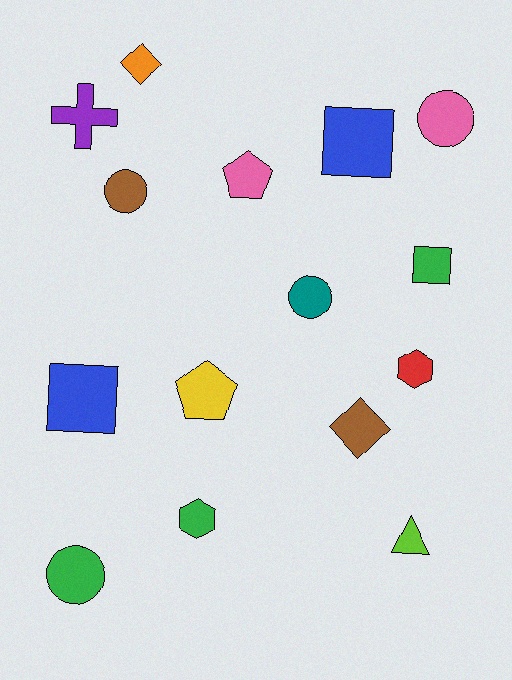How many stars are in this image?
There are no stars.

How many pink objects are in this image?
There are 2 pink objects.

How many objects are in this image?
There are 15 objects.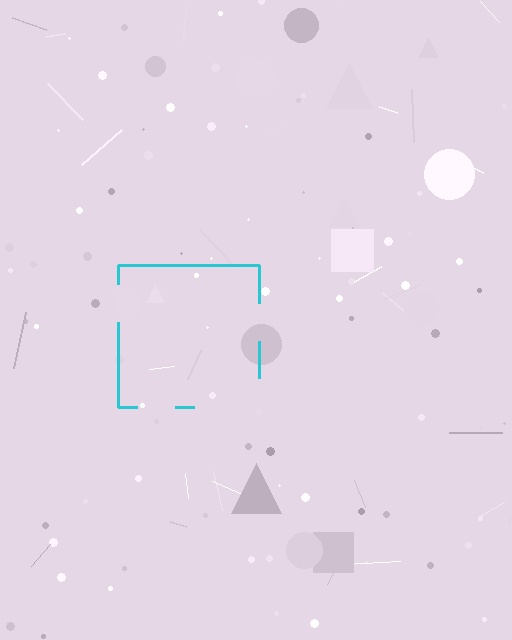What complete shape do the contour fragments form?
The contour fragments form a square.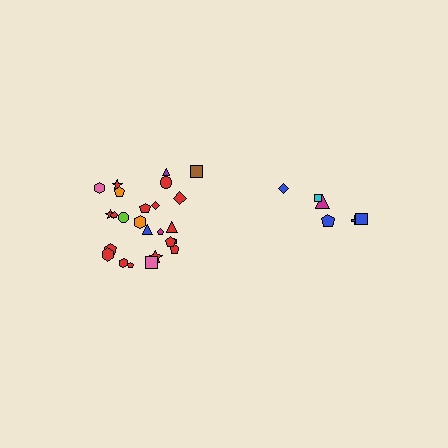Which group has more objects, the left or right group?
The left group.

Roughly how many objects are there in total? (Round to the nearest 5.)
Roughly 30 objects in total.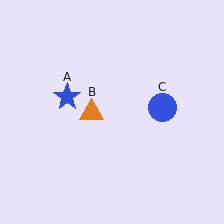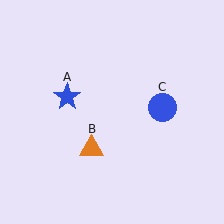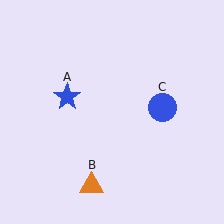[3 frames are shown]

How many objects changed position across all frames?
1 object changed position: orange triangle (object B).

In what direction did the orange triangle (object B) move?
The orange triangle (object B) moved down.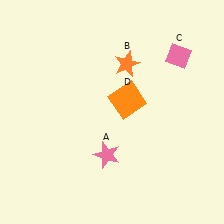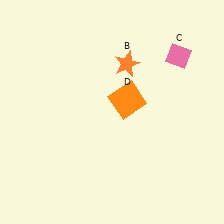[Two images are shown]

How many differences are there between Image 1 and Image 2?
There is 1 difference between the two images.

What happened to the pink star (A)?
The pink star (A) was removed in Image 2. It was in the bottom-left area of Image 1.